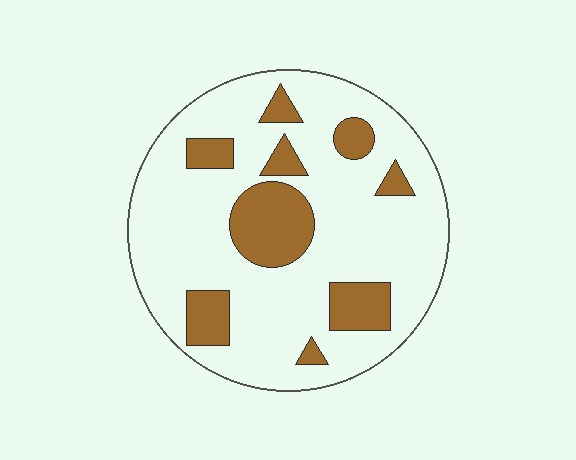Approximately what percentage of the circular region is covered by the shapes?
Approximately 20%.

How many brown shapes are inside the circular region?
9.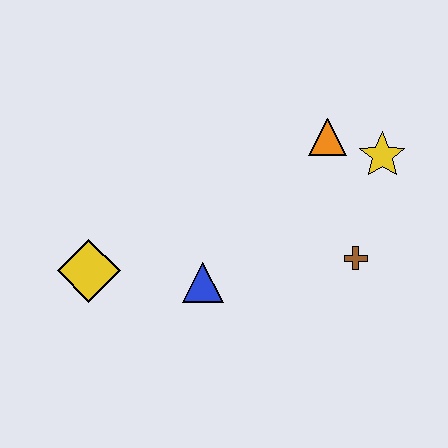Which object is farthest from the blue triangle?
The yellow star is farthest from the blue triangle.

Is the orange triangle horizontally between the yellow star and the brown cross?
No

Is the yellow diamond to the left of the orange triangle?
Yes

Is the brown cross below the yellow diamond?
No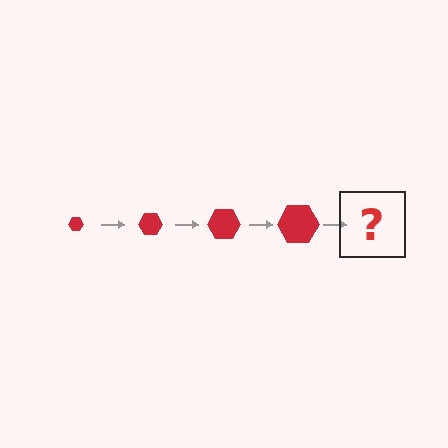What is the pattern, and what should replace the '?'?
The pattern is that the hexagon gets progressively larger each step. The '?' should be a red hexagon, larger than the previous one.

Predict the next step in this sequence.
The next step is a red hexagon, larger than the previous one.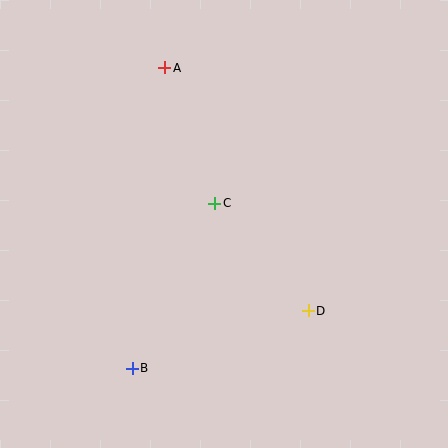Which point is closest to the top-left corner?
Point A is closest to the top-left corner.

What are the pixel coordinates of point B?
Point B is at (132, 368).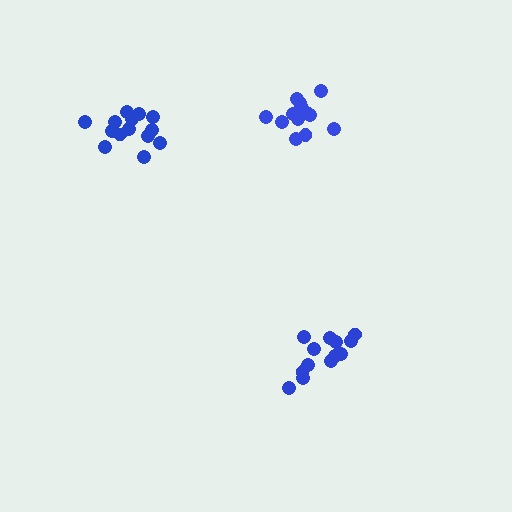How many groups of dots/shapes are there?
There are 3 groups.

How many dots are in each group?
Group 1: 14 dots, Group 2: 13 dots, Group 3: 14 dots (41 total).